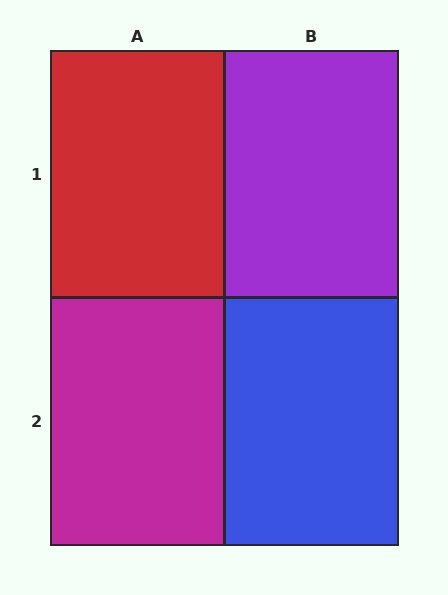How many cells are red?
1 cell is red.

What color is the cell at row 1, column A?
Red.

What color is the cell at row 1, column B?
Purple.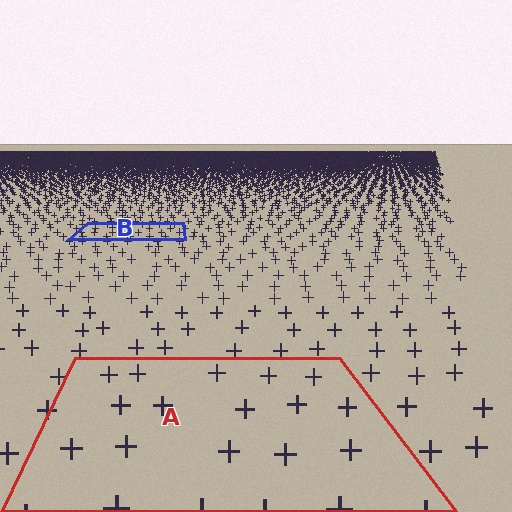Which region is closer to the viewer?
Region A is closer. The texture elements there are larger and more spread out.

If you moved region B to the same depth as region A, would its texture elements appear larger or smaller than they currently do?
They would appear larger. At a closer depth, the same texture elements are projected at a bigger on-screen size.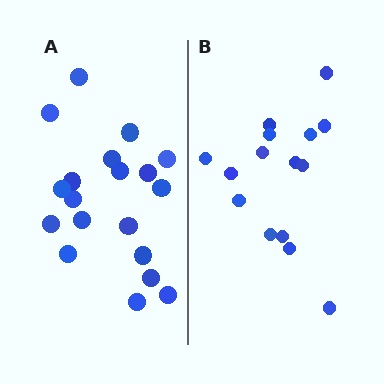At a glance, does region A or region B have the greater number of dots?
Region A (the left region) has more dots.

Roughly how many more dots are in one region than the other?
Region A has about 4 more dots than region B.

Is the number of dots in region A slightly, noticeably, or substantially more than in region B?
Region A has noticeably more, but not dramatically so. The ratio is roughly 1.3 to 1.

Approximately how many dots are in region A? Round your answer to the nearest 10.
About 20 dots. (The exact count is 19, which rounds to 20.)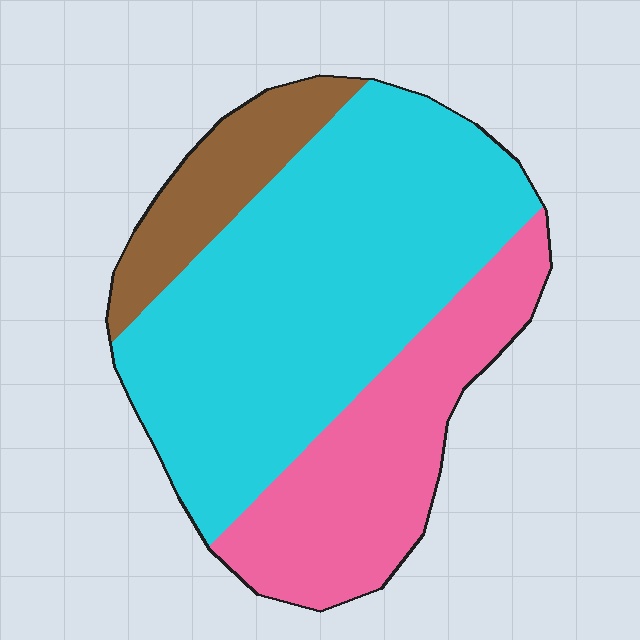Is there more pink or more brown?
Pink.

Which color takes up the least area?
Brown, at roughly 15%.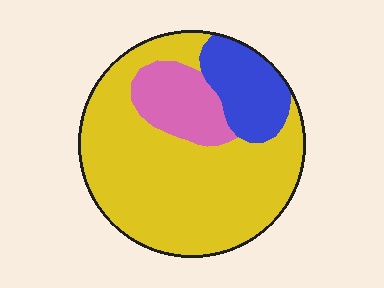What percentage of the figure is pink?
Pink covers 15% of the figure.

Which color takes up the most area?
Yellow, at roughly 70%.